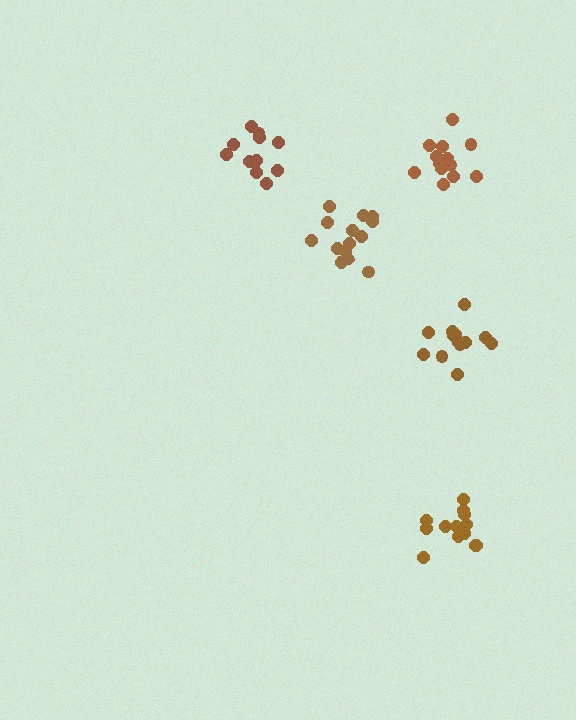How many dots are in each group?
Group 1: 15 dots, Group 2: 14 dots, Group 3: 12 dots, Group 4: 13 dots, Group 5: 13 dots (67 total).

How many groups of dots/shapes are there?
There are 5 groups.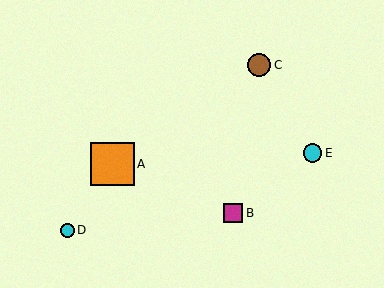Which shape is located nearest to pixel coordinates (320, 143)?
The cyan circle (labeled E) at (313, 153) is nearest to that location.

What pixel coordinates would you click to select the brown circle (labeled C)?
Click at (259, 65) to select the brown circle C.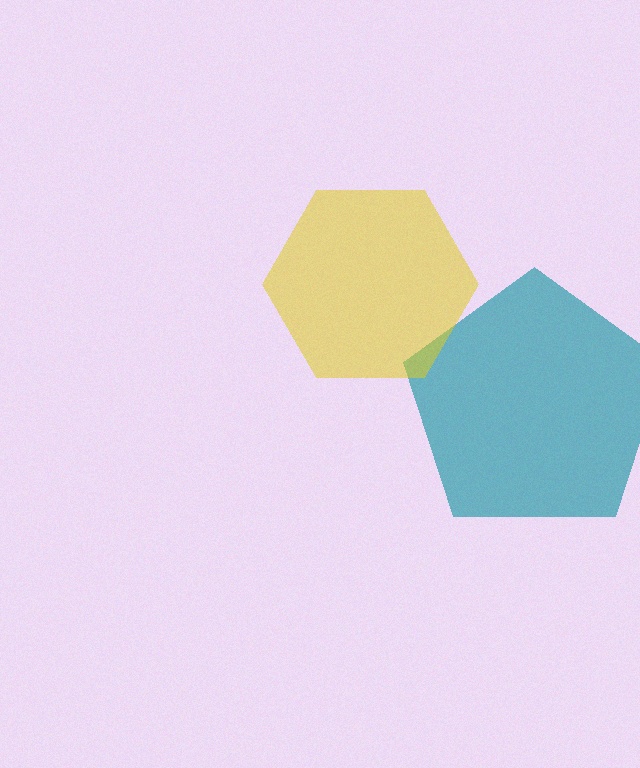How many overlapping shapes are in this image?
There are 2 overlapping shapes in the image.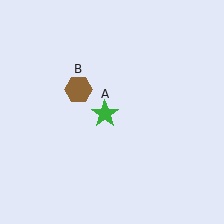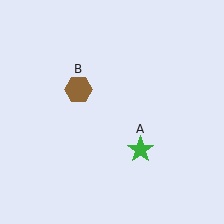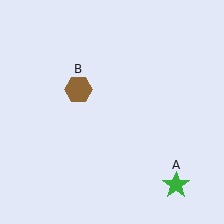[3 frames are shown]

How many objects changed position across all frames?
1 object changed position: green star (object A).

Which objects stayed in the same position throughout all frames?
Brown hexagon (object B) remained stationary.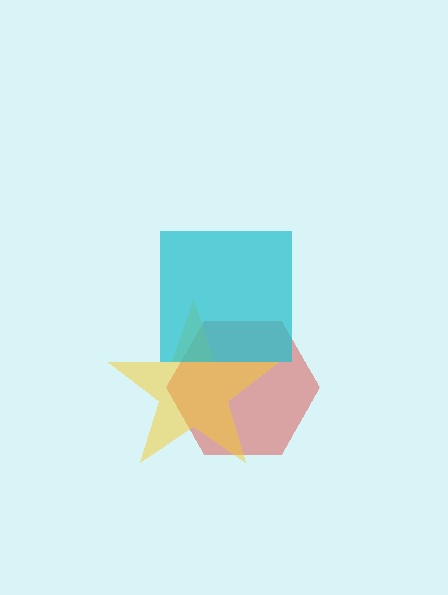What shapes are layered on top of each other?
The layered shapes are: a red hexagon, a yellow star, a cyan square.